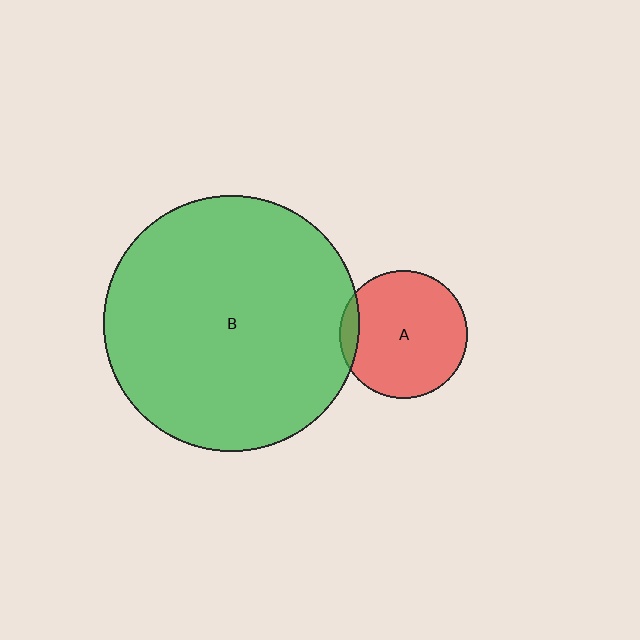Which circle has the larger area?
Circle B (green).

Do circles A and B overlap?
Yes.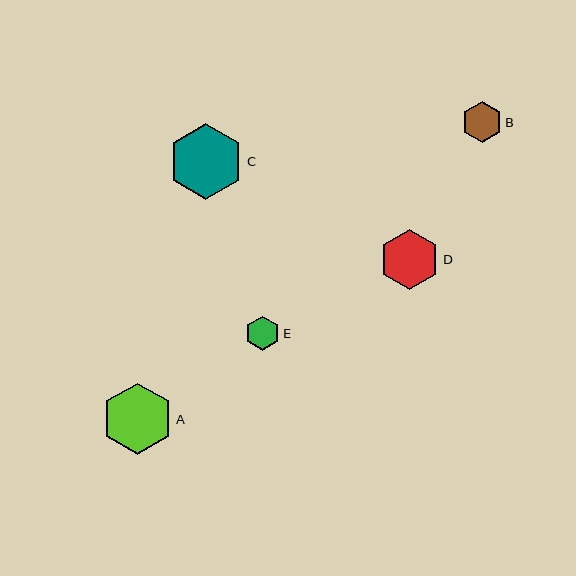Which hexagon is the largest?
Hexagon C is the largest with a size of approximately 75 pixels.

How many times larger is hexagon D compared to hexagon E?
Hexagon D is approximately 1.7 times the size of hexagon E.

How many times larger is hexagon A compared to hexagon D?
Hexagon A is approximately 1.2 times the size of hexagon D.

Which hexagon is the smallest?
Hexagon E is the smallest with a size of approximately 34 pixels.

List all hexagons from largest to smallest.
From largest to smallest: C, A, D, B, E.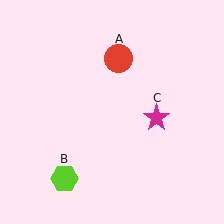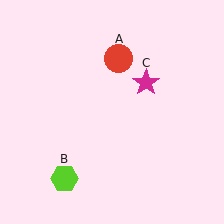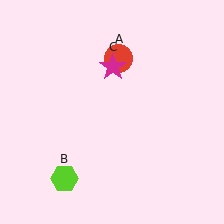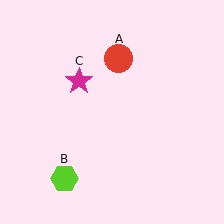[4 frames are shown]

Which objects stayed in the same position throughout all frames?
Red circle (object A) and lime hexagon (object B) remained stationary.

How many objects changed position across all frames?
1 object changed position: magenta star (object C).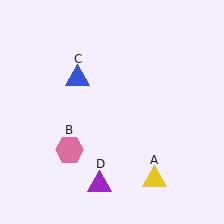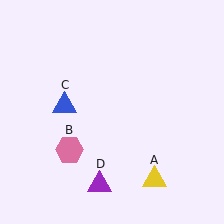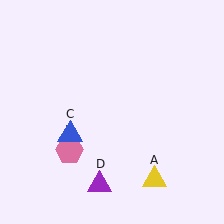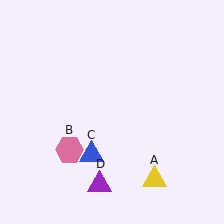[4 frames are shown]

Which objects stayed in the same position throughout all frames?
Yellow triangle (object A) and pink hexagon (object B) and purple triangle (object D) remained stationary.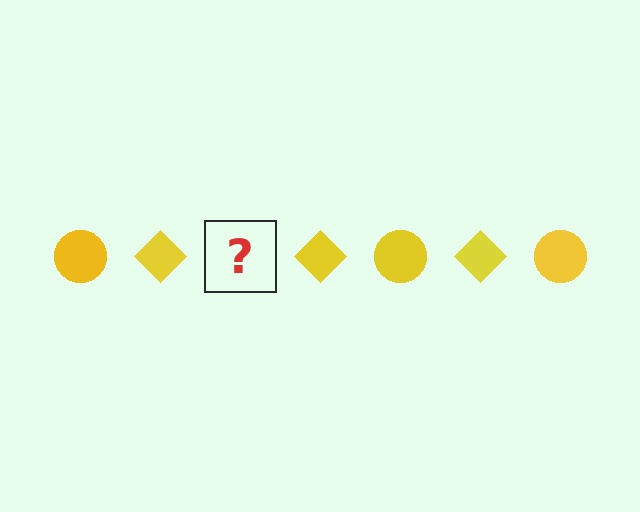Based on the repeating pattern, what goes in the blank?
The blank should be a yellow circle.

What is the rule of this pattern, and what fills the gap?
The rule is that the pattern cycles through circle, diamond shapes in yellow. The gap should be filled with a yellow circle.